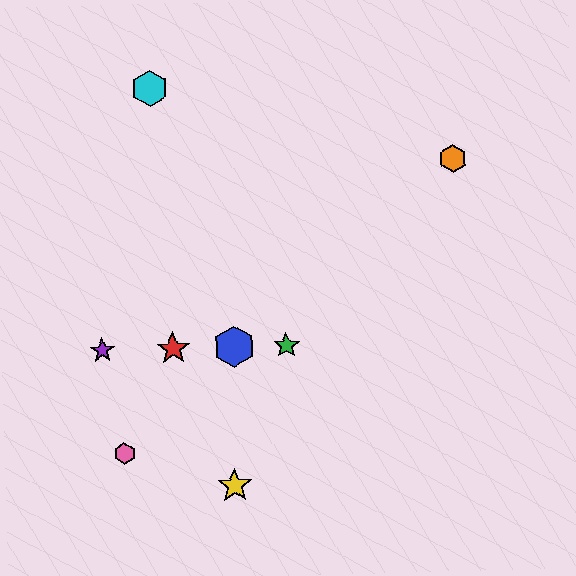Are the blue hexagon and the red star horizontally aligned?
Yes, both are at y≈347.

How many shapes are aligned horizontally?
4 shapes (the red star, the blue hexagon, the green star, the purple star) are aligned horizontally.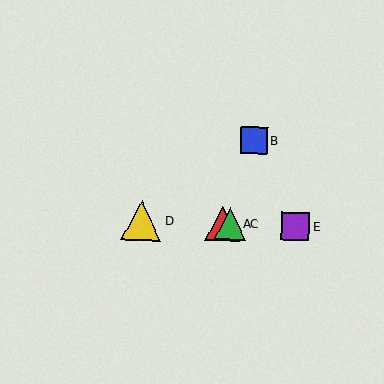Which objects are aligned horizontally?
Objects A, C, D, E are aligned horizontally.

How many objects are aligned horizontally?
4 objects (A, C, D, E) are aligned horizontally.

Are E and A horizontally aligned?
Yes, both are at y≈226.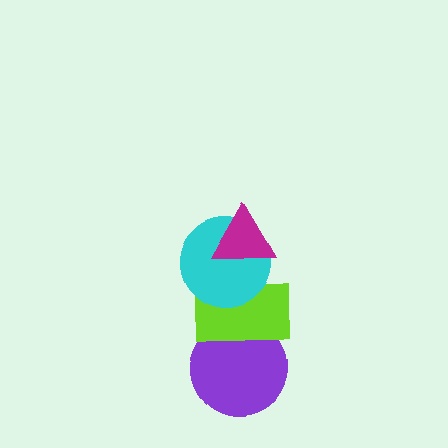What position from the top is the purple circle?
The purple circle is 4th from the top.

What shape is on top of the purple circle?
The lime rectangle is on top of the purple circle.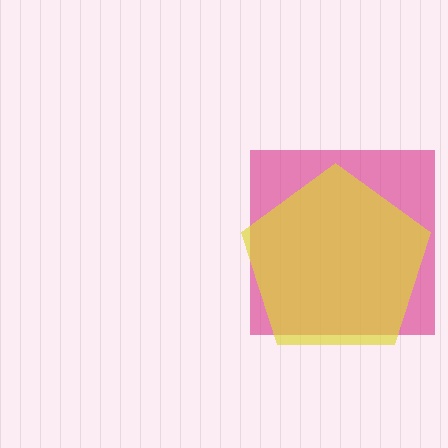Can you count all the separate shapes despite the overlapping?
Yes, there are 2 separate shapes.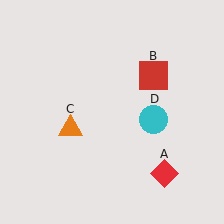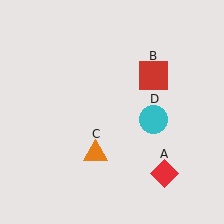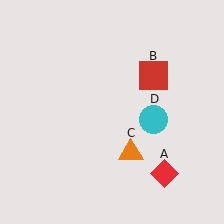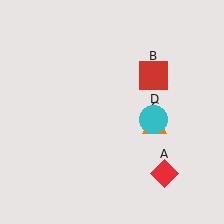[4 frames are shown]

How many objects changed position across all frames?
1 object changed position: orange triangle (object C).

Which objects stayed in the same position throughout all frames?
Red diamond (object A) and red square (object B) and cyan circle (object D) remained stationary.